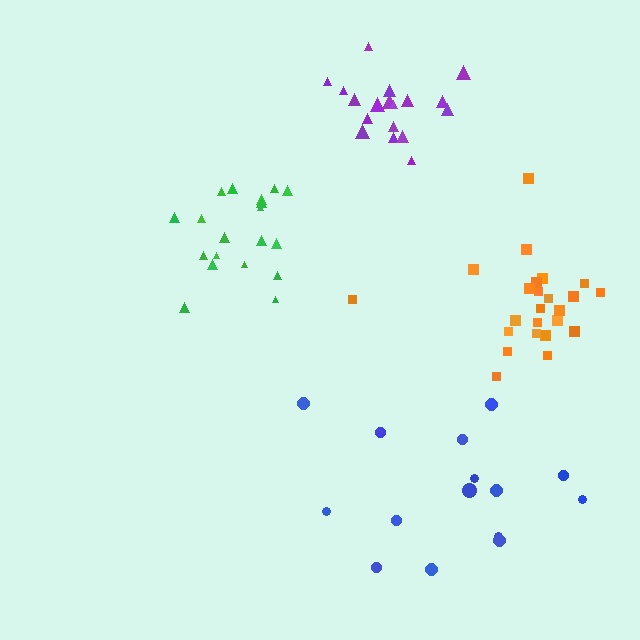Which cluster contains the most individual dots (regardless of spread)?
Orange (24).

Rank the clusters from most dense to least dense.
purple, orange, green, blue.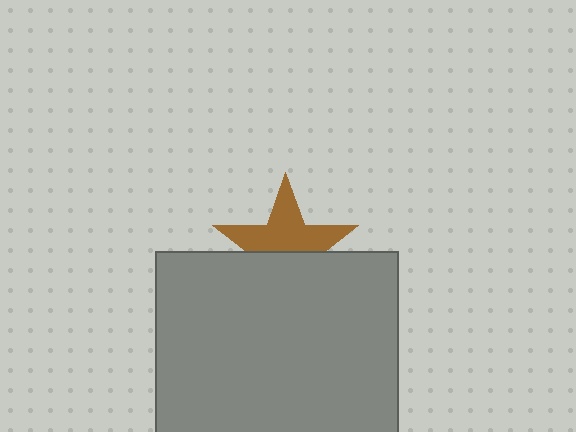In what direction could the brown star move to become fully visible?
The brown star could move up. That would shift it out from behind the gray square entirely.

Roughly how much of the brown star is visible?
About half of it is visible (roughly 56%).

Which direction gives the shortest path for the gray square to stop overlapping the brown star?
Moving down gives the shortest separation.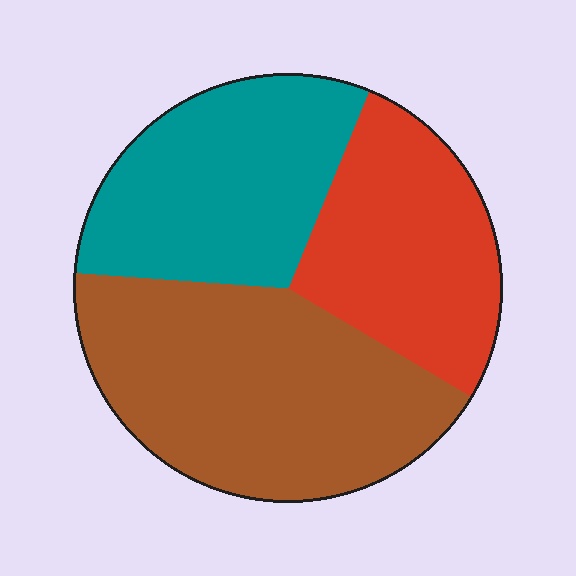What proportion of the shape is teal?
Teal takes up about one third (1/3) of the shape.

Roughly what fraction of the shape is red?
Red takes up between a sixth and a third of the shape.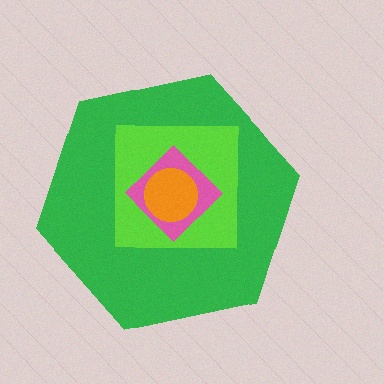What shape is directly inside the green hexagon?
The lime square.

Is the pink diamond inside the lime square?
Yes.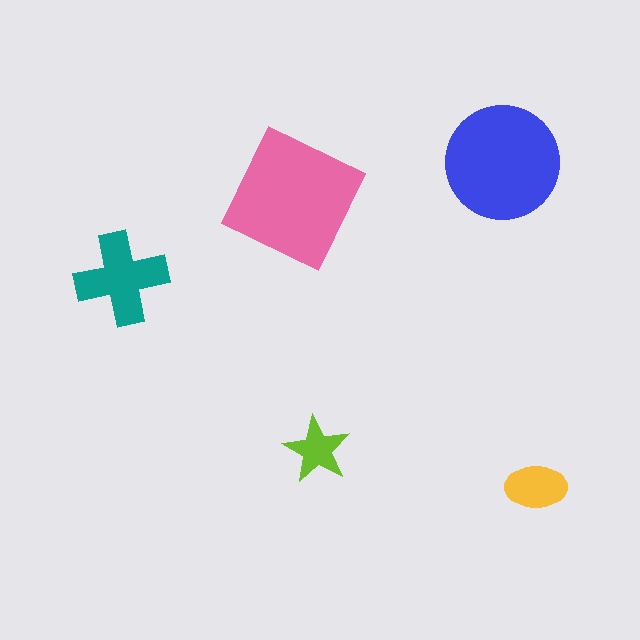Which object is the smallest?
The lime star.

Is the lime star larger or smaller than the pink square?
Smaller.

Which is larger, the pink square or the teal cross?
The pink square.